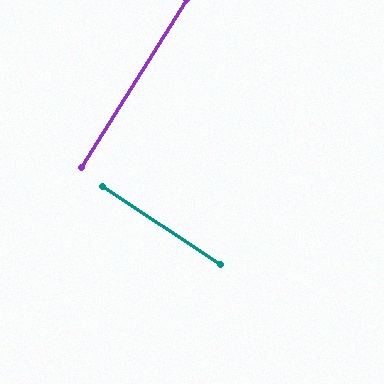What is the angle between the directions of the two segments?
Approximately 89 degrees.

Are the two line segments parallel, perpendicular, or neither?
Perpendicular — they meet at approximately 89°.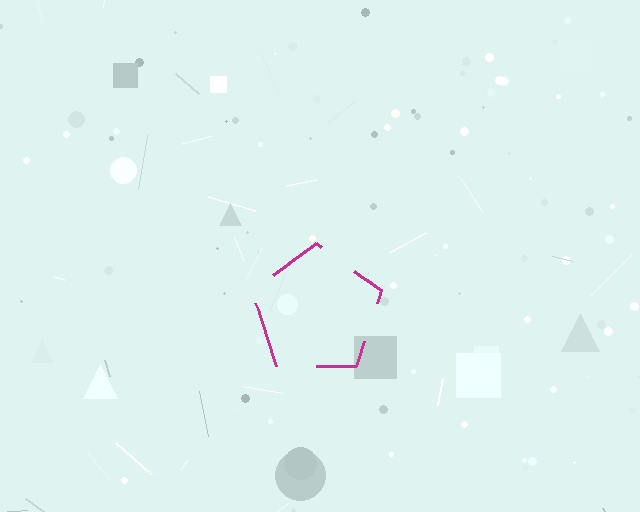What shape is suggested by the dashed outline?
The dashed outline suggests a pentagon.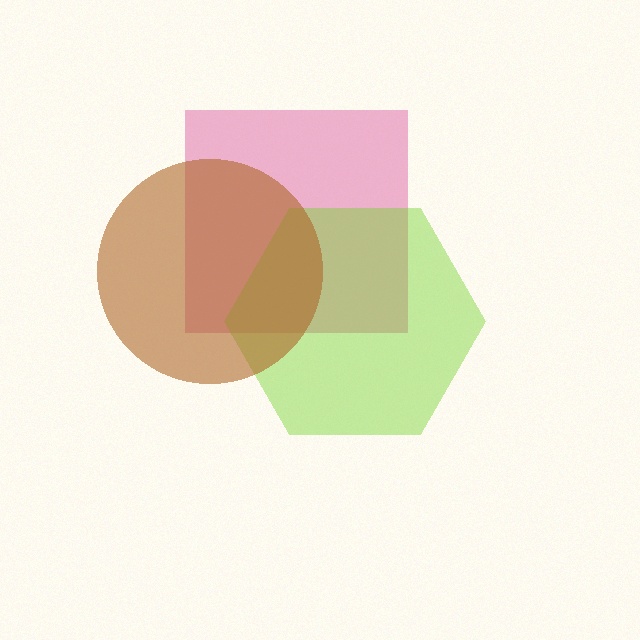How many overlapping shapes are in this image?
There are 3 overlapping shapes in the image.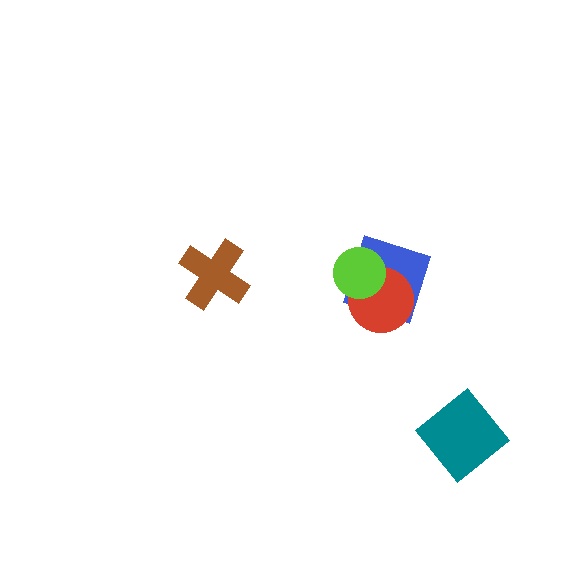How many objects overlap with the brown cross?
0 objects overlap with the brown cross.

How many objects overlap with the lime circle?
2 objects overlap with the lime circle.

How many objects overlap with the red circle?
2 objects overlap with the red circle.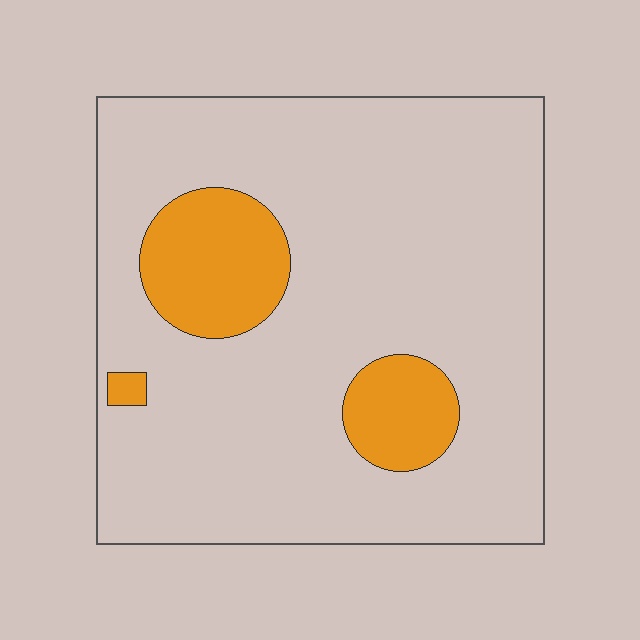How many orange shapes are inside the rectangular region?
3.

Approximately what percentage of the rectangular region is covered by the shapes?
Approximately 15%.